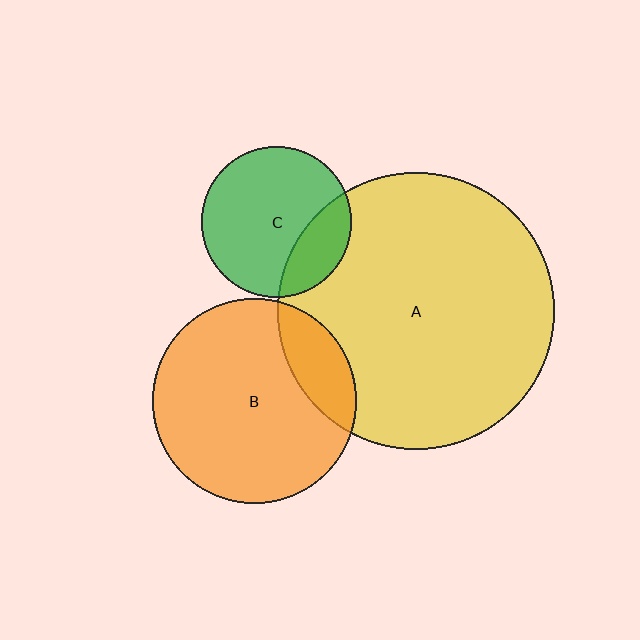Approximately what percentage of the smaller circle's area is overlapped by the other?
Approximately 25%.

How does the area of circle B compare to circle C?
Approximately 1.8 times.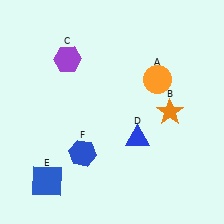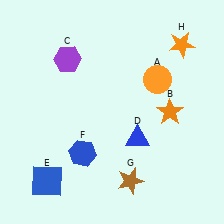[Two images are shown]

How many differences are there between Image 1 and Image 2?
There are 2 differences between the two images.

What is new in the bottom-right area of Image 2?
A brown star (G) was added in the bottom-right area of Image 2.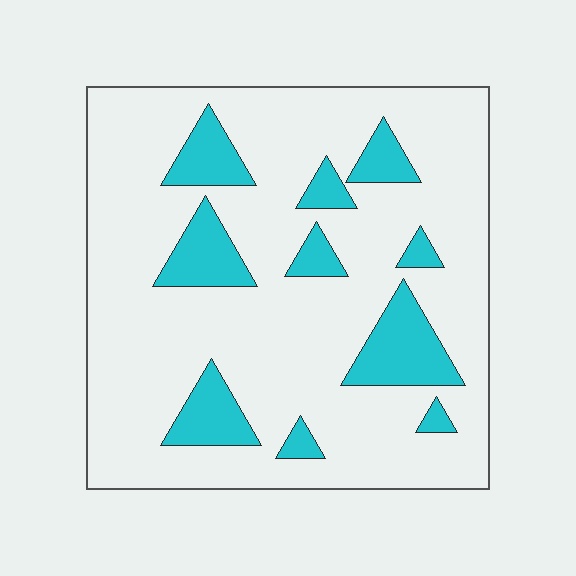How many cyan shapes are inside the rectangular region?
10.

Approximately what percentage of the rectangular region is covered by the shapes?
Approximately 20%.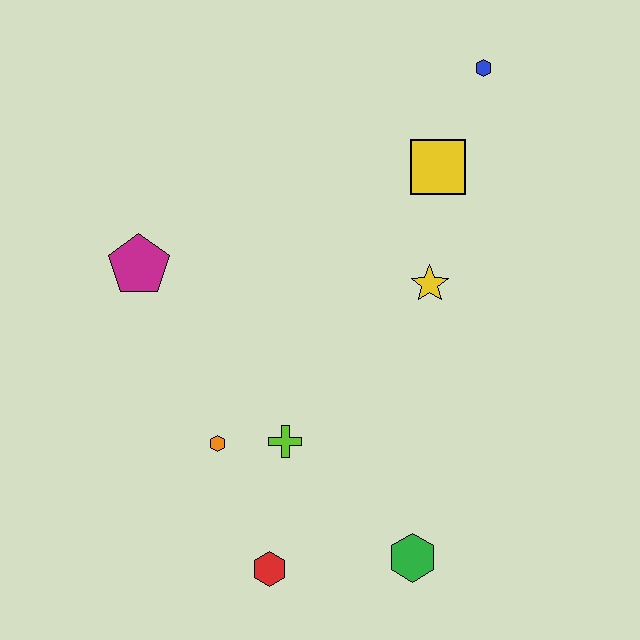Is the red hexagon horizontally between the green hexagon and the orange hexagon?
Yes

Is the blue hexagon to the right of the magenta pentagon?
Yes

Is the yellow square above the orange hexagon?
Yes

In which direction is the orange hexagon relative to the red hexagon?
The orange hexagon is above the red hexagon.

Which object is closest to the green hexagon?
The red hexagon is closest to the green hexagon.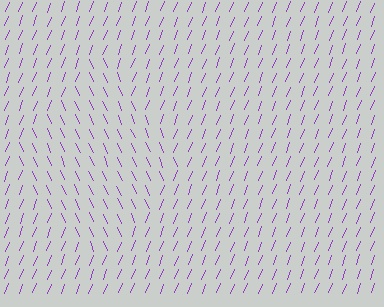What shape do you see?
I see a diamond.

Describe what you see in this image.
The image is filled with small purple line segments. A diamond region in the image has lines oriented differently from the surrounding lines, creating a visible texture boundary.